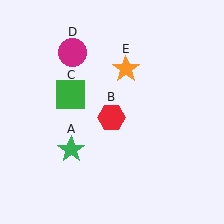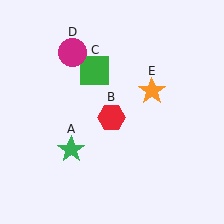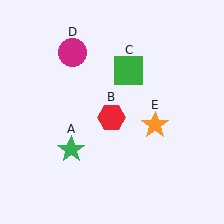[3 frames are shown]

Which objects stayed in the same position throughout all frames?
Green star (object A) and red hexagon (object B) and magenta circle (object D) remained stationary.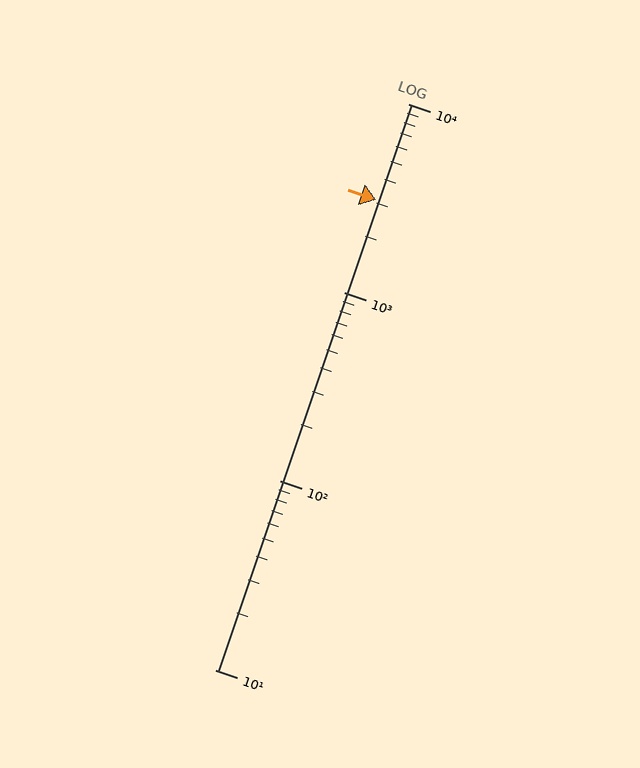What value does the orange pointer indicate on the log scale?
The pointer indicates approximately 3100.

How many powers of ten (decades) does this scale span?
The scale spans 3 decades, from 10 to 10000.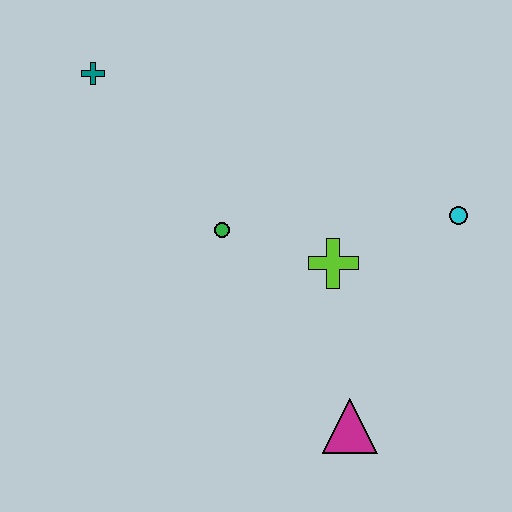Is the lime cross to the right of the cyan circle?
No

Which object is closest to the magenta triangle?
The lime cross is closest to the magenta triangle.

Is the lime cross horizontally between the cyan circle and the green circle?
Yes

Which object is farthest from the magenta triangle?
The teal cross is farthest from the magenta triangle.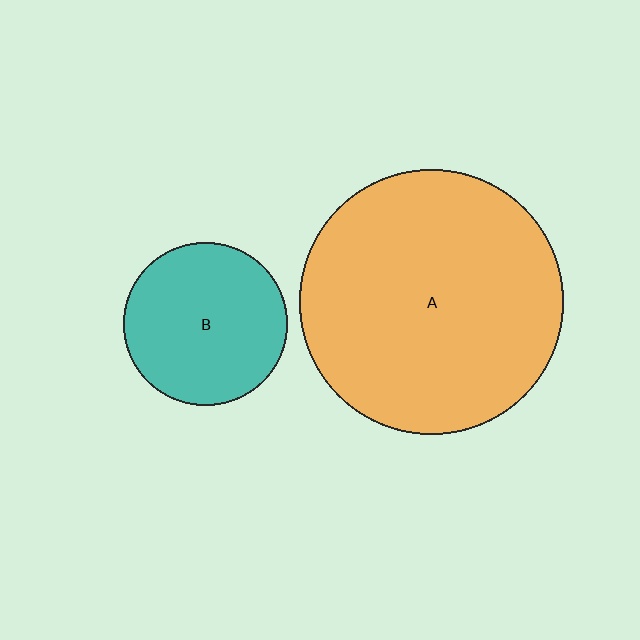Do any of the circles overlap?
No, none of the circles overlap.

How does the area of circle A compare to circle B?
Approximately 2.6 times.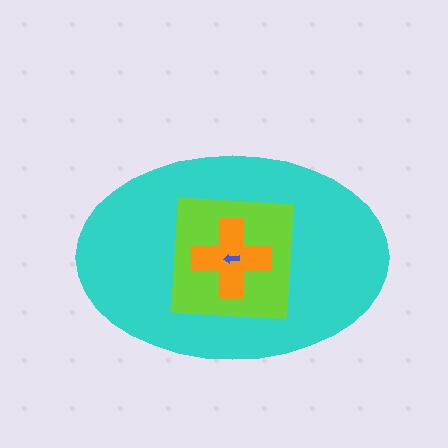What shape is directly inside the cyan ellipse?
The lime square.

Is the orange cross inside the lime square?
Yes.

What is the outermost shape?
The cyan ellipse.